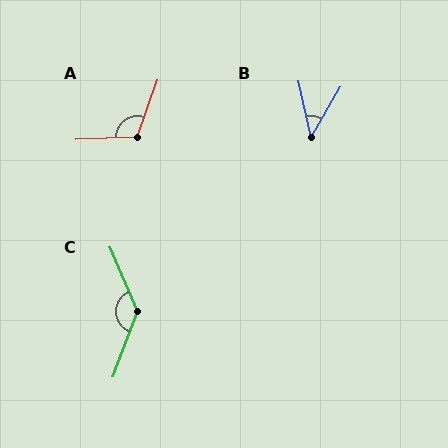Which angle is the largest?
C, at approximately 136 degrees.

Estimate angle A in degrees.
Approximately 112 degrees.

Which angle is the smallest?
B, at approximately 43 degrees.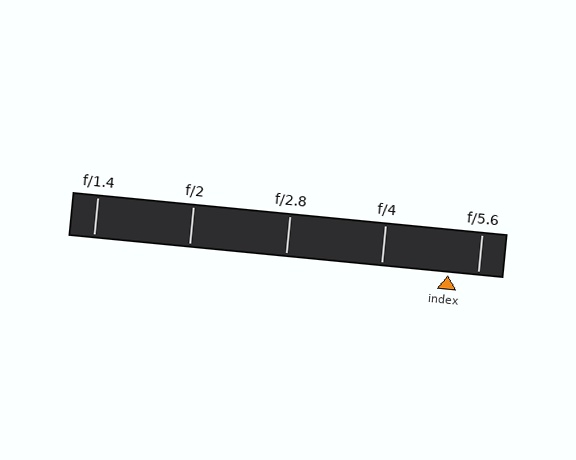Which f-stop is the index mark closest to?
The index mark is closest to f/5.6.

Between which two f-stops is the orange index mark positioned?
The index mark is between f/4 and f/5.6.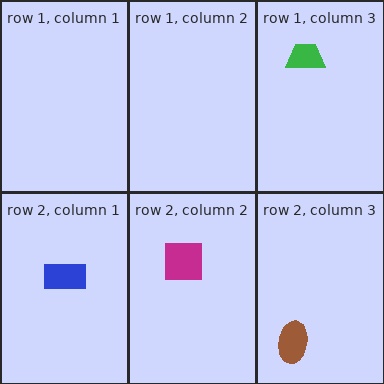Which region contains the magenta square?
The row 2, column 2 region.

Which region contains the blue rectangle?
The row 2, column 1 region.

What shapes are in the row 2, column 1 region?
The blue rectangle.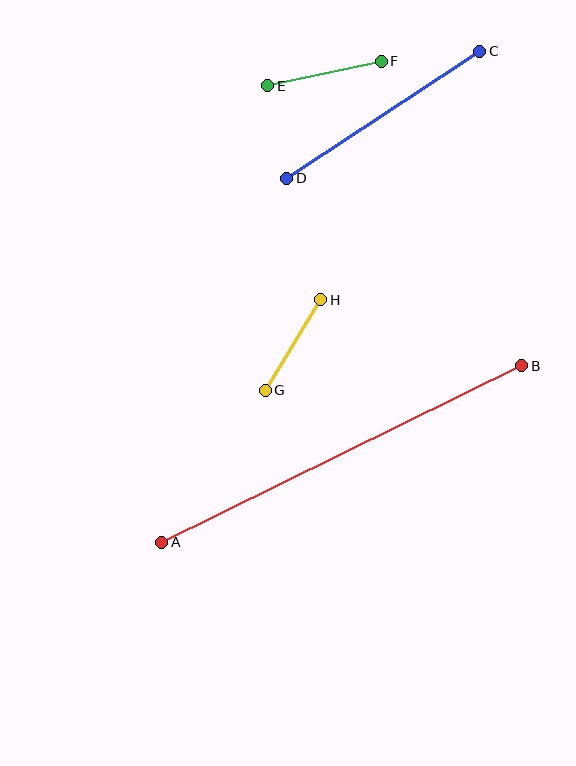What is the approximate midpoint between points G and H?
The midpoint is at approximately (293, 345) pixels.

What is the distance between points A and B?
The distance is approximately 401 pixels.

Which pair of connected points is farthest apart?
Points A and B are farthest apart.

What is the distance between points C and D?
The distance is approximately 231 pixels.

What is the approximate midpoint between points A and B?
The midpoint is at approximately (342, 454) pixels.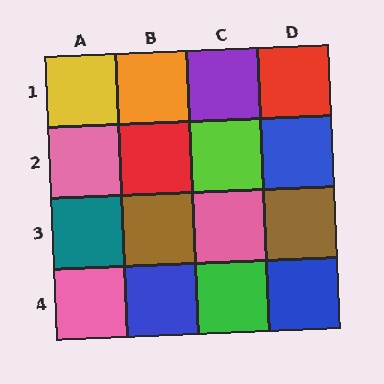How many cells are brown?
2 cells are brown.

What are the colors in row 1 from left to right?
Yellow, orange, purple, red.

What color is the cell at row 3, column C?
Pink.